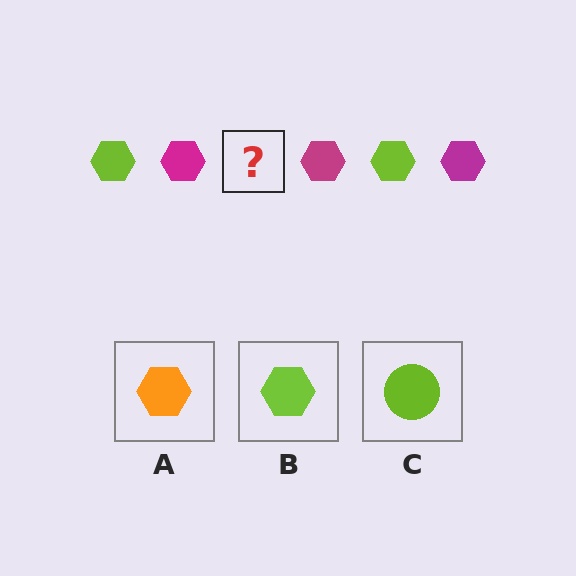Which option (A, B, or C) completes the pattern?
B.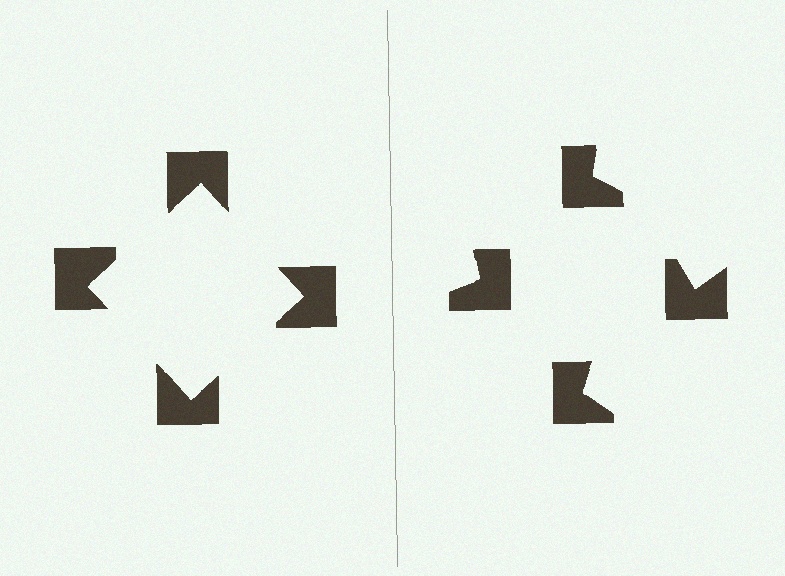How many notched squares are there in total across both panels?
8 — 4 on each side.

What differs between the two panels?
The notched squares are positioned identically on both sides; only the wedge orientations differ. On the left they align to a square; on the right they are misaligned.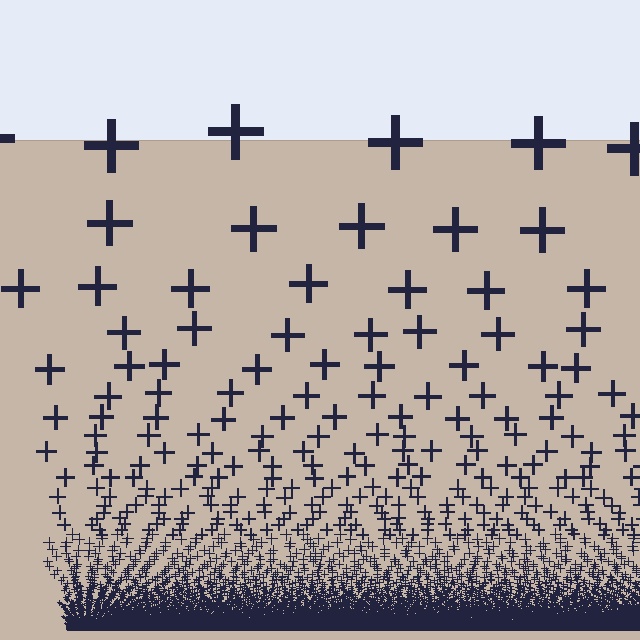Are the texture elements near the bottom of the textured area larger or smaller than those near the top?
Smaller. The gradient is inverted — elements near the bottom are smaller and denser.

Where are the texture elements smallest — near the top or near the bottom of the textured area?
Near the bottom.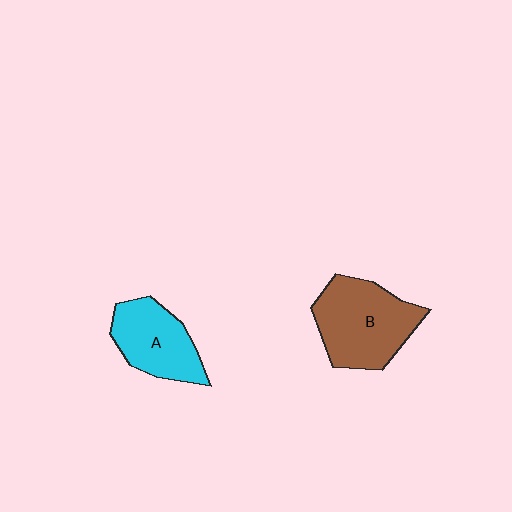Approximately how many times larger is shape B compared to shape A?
Approximately 1.3 times.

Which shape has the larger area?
Shape B (brown).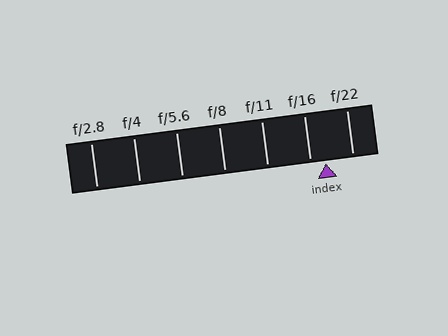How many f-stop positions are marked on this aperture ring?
There are 7 f-stop positions marked.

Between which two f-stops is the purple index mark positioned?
The index mark is between f/16 and f/22.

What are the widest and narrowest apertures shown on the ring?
The widest aperture shown is f/2.8 and the narrowest is f/22.